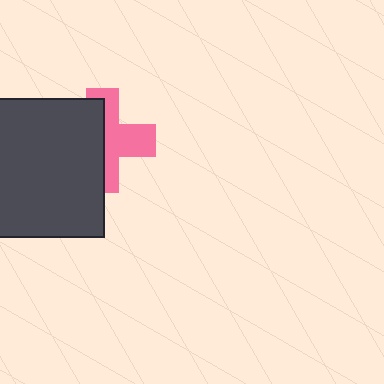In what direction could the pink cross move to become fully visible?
The pink cross could move right. That would shift it out from behind the dark gray square entirely.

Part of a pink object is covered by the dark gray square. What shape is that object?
It is a cross.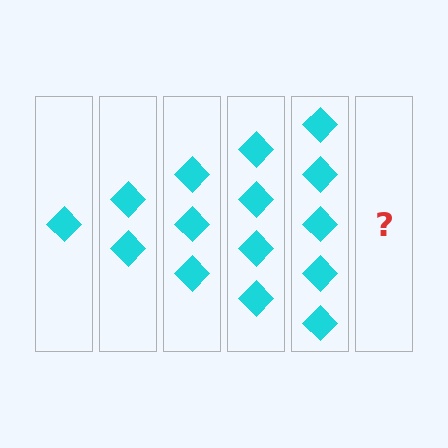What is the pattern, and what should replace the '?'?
The pattern is that each step adds one more diamond. The '?' should be 6 diamonds.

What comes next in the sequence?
The next element should be 6 diamonds.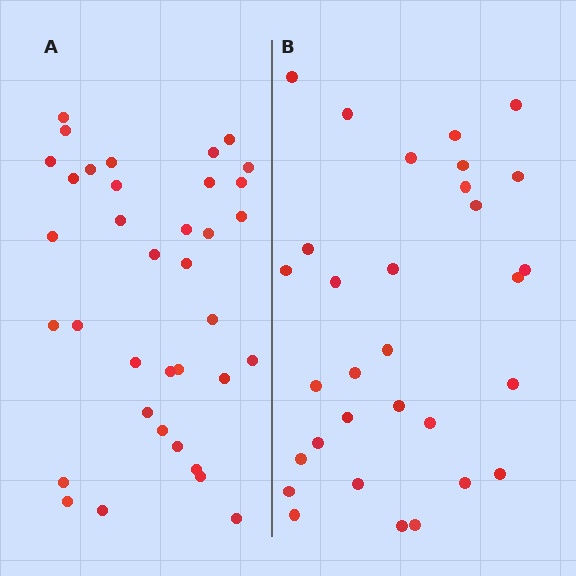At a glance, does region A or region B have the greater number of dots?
Region A (the left region) has more dots.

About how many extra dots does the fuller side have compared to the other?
Region A has about 5 more dots than region B.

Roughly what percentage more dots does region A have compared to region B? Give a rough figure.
About 15% more.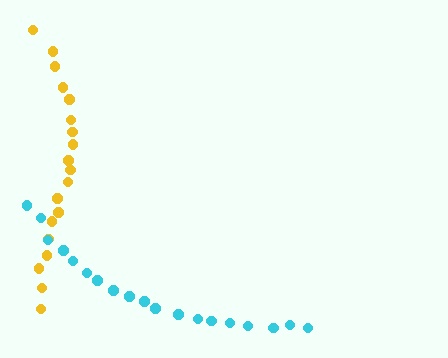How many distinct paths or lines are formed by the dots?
There are 2 distinct paths.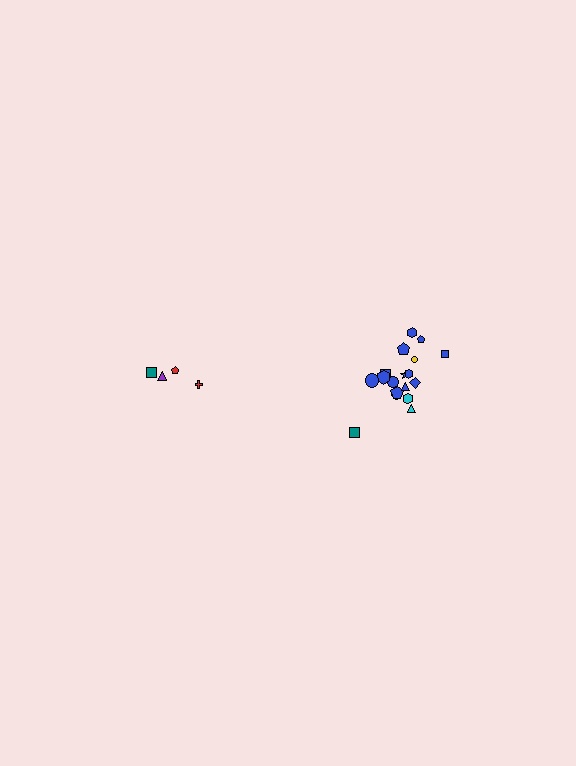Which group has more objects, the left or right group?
The right group.